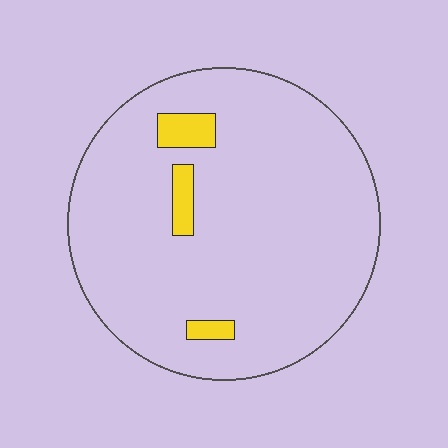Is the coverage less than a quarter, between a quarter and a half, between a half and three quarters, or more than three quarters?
Less than a quarter.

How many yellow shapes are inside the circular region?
3.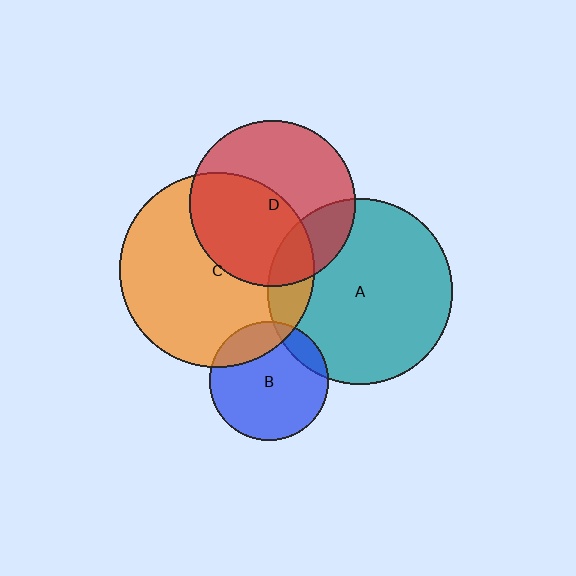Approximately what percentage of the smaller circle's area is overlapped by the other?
Approximately 10%.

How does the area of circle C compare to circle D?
Approximately 1.4 times.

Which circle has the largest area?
Circle C (orange).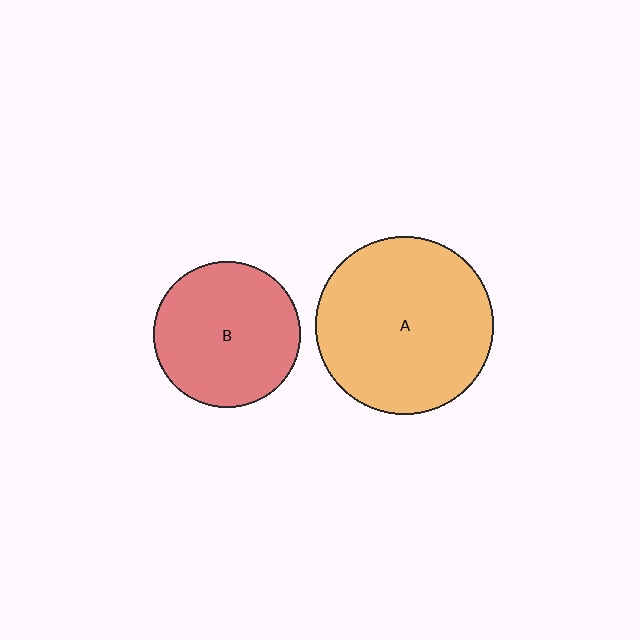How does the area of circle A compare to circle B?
Approximately 1.5 times.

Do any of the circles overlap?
No, none of the circles overlap.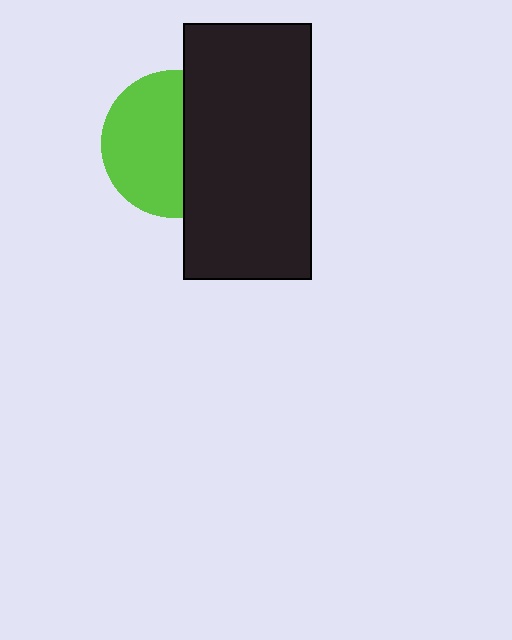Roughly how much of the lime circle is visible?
About half of it is visible (roughly 58%).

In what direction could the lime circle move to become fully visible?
The lime circle could move left. That would shift it out from behind the black rectangle entirely.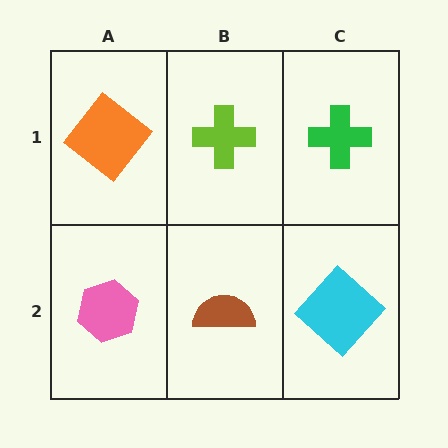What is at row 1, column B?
A lime cross.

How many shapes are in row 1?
3 shapes.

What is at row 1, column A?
An orange diamond.